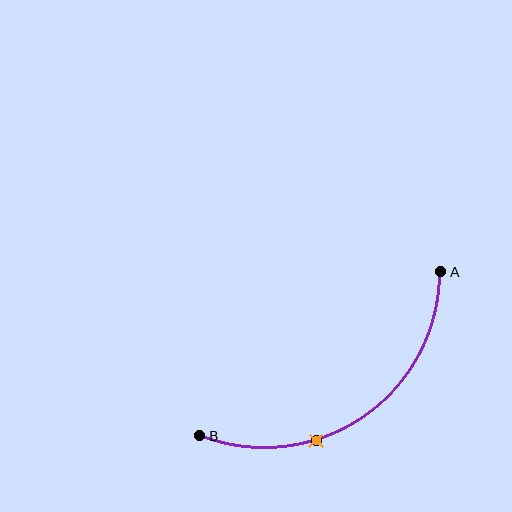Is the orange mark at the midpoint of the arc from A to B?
No. The orange mark lies on the arc but is closer to endpoint B. The arc midpoint would be at the point on the curve equidistant along the arc from both A and B.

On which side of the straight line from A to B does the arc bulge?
The arc bulges below and to the right of the straight line connecting A and B.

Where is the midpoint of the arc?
The arc midpoint is the point on the curve farthest from the straight line joining A and B. It sits below and to the right of that line.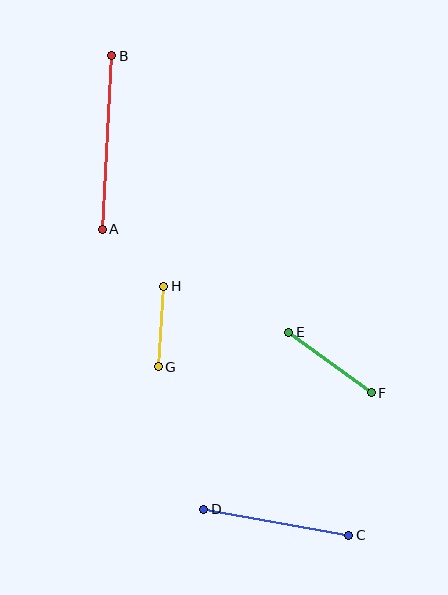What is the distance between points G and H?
The distance is approximately 81 pixels.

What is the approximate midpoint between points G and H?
The midpoint is at approximately (161, 326) pixels.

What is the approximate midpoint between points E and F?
The midpoint is at approximately (330, 363) pixels.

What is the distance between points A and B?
The distance is approximately 174 pixels.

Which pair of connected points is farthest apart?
Points A and B are farthest apart.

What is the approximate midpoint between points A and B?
The midpoint is at approximately (107, 143) pixels.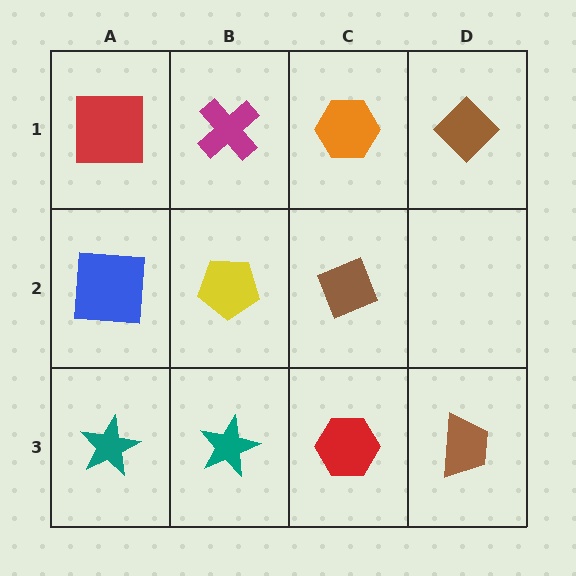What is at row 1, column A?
A red square.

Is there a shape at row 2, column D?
No, that cell is empty.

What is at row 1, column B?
A magenta cross.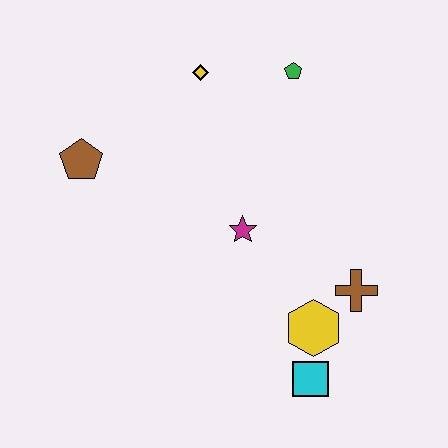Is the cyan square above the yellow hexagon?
No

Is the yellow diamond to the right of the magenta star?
No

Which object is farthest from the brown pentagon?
The cyan square is farthest from the brown pentagon.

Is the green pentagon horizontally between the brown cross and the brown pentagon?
Yes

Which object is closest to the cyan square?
The yellow hexagon is closest to the cyan square.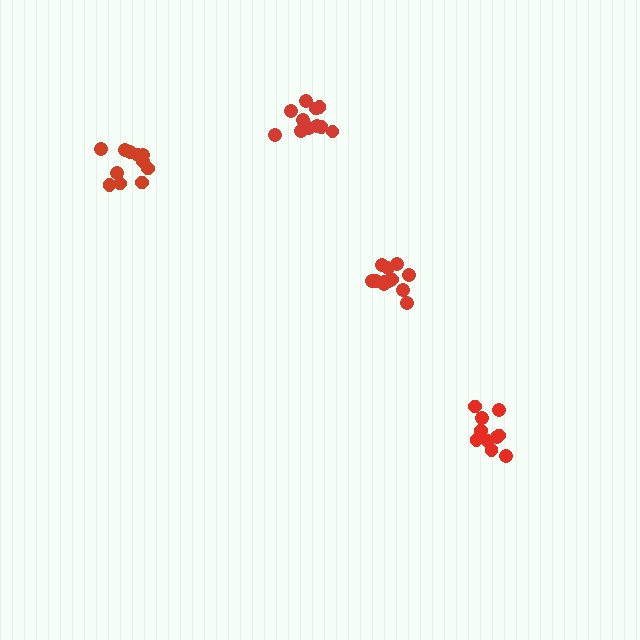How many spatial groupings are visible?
There are 4 spatial groupings.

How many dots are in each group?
Group 1: 10 dots, Group 2: 11 dots, Group 3: 13 dots, Group 4: 12 dots (46 total).